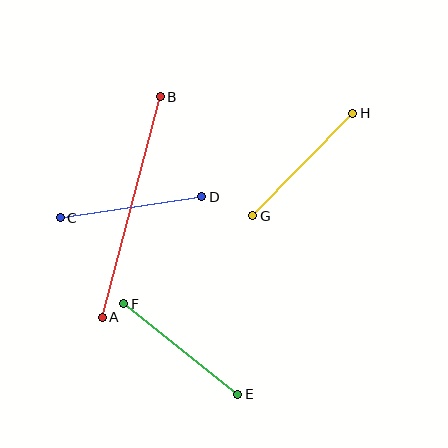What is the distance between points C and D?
The distance is approximately 143 pixels.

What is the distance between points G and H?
The distance is approximately 143 pixels.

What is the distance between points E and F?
The distance is approximately 146 pixels.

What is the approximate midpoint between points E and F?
The midpoint is at approximately (181, 349) pixels.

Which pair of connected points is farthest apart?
Points A and B are farthest apart.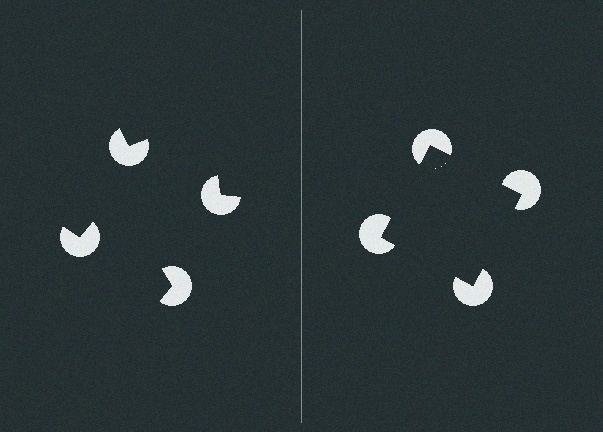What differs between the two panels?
The pac-man discs are positioned identically on both sides; only the wedge orientations differ. On the right they align to a square; on the left they are misaligned.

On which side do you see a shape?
An illusory square appears on the right side. On the left side the wedge cuts are rotated, so no coherent shape forms.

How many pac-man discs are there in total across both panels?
8 — 4 on each side.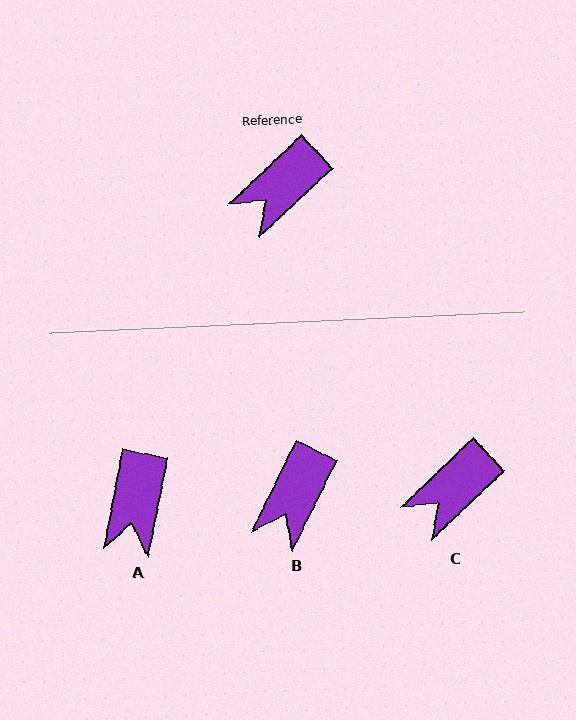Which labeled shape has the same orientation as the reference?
C.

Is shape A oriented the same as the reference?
No, it is off by about 36 degrees.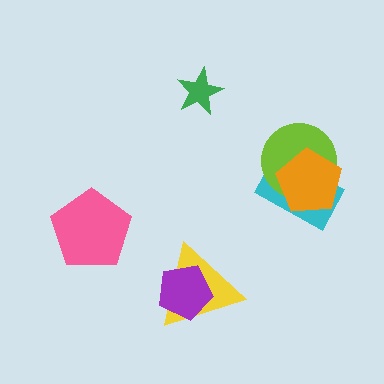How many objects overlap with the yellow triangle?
1 object overlaps with the yellow triangle.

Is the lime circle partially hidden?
Yes, it is partially covered by another shape.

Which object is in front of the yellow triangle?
The purple pentagon is in front of the yellow triangle.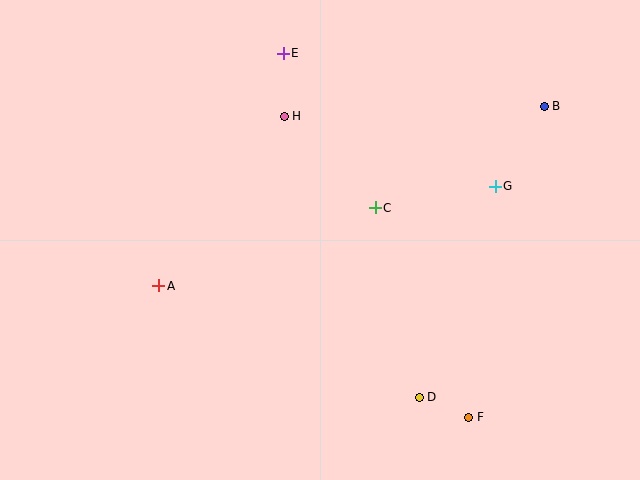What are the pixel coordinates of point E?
Point E is at (283, 53).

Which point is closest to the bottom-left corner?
Point A is closest to the bottom-left corner.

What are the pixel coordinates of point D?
Point D is at (419, 397).